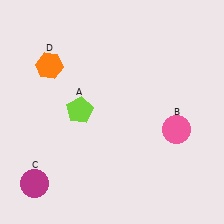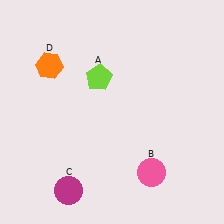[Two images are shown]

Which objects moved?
The objects that moved are: the lime pentagon (A), the pink circle (B), the magenta circle (C).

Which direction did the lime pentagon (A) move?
The lime pentagon (A) moved up.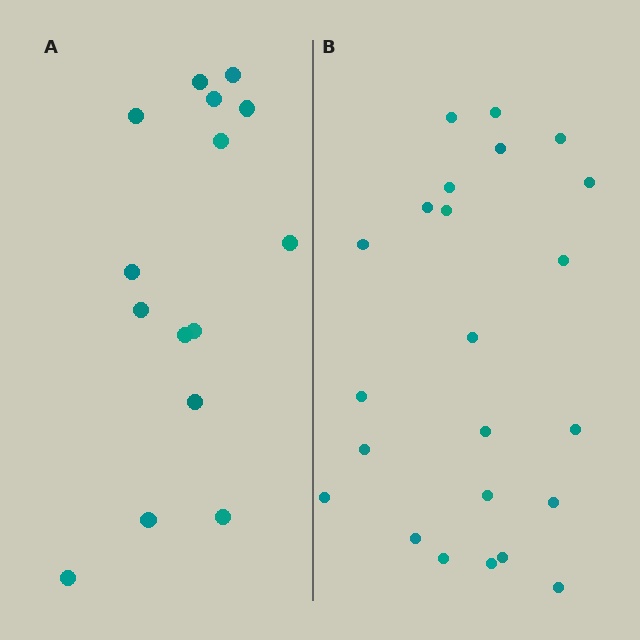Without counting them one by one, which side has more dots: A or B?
Region B (the right region) has more dots.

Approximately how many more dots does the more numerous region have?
Region B has roughly 8 or so more dots than region A.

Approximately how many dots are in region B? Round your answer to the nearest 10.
About 20 dots. (The exact count is 23, which rounds to 20.)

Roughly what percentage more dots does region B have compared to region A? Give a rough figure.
About 55% more.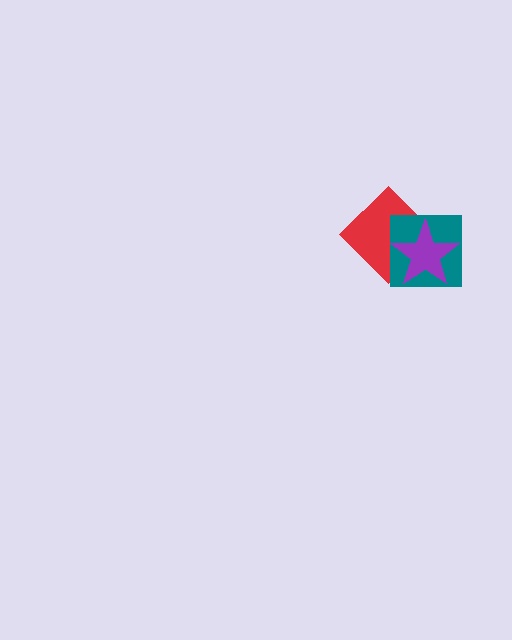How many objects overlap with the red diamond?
2 objects overlap with the red diamond.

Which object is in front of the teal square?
The purple star is in front of the teal square.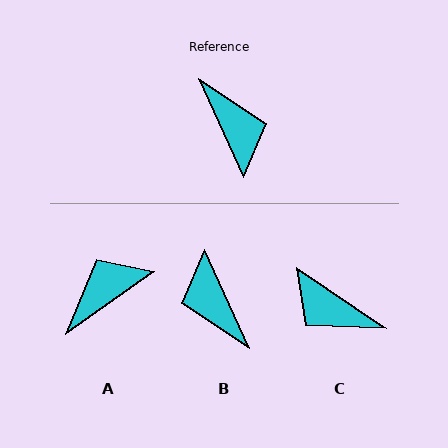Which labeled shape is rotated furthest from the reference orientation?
B, about 180 degrees away.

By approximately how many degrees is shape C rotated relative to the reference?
Approximately 149 degrees clockwise.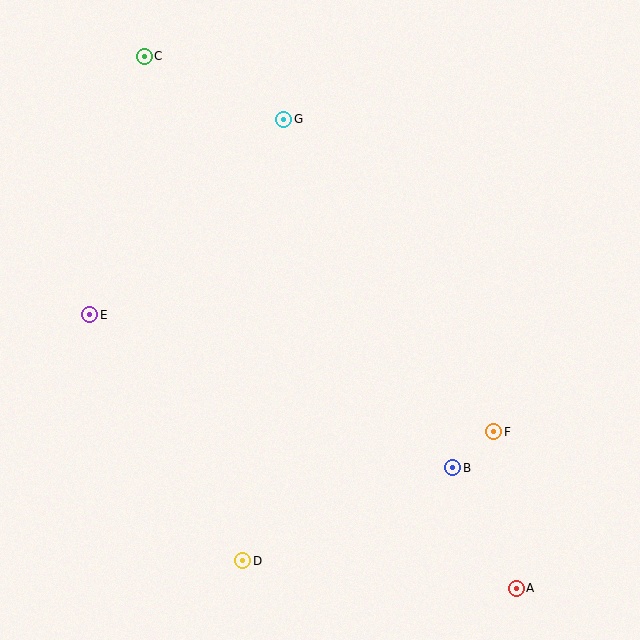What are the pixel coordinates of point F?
Point F is at (494, 432).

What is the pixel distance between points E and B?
The distance between E and B is 394 pixels.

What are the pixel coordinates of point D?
Point D is at (243, 561).